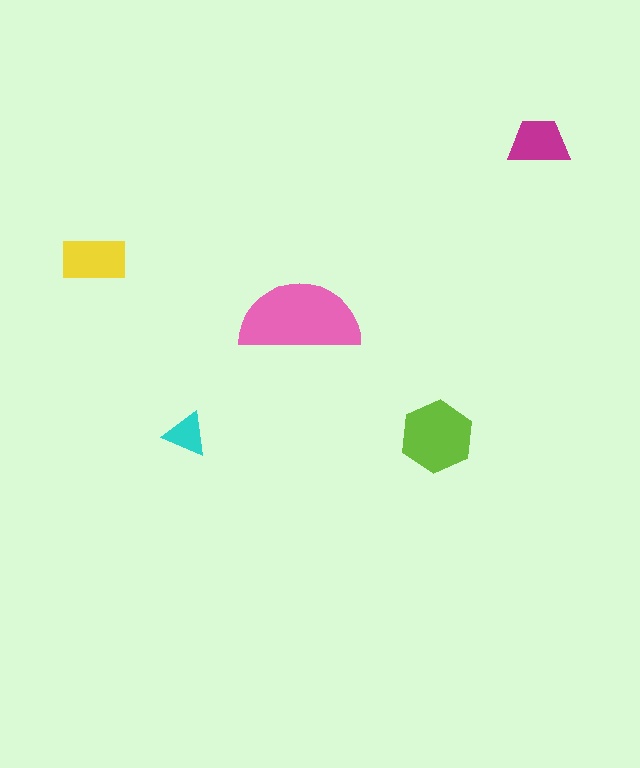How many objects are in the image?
There are 5 objects in the image.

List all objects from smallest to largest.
The cyan triangle, the magenta trapezoid, the yellow rectangle, the lime hexagon, the pink semicircle.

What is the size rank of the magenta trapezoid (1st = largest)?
4th.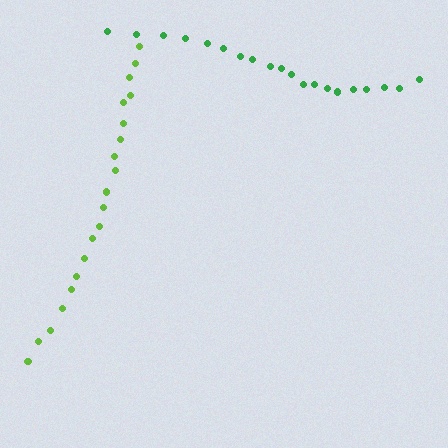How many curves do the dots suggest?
There are 2 distinct paths.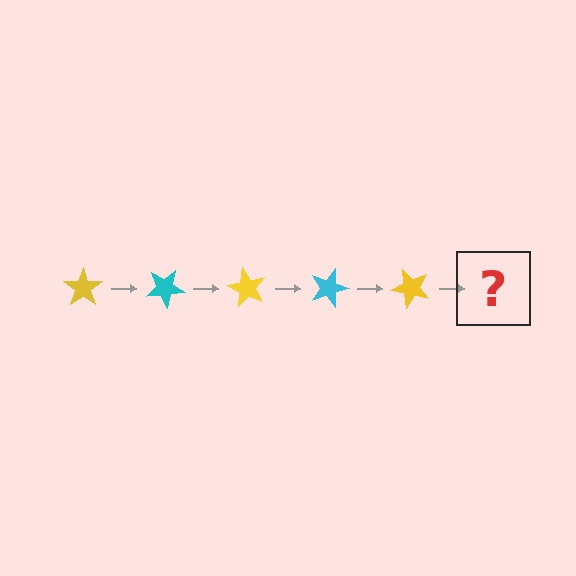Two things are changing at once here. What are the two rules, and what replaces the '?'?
The two rules are that it rotates 30 degrees each step and the color cycles through yellow and cyan. The '?' should be a cyan star, rotated 150 degrees from the start.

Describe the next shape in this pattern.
It should be a cyan star, rotated 150 degrees from the start.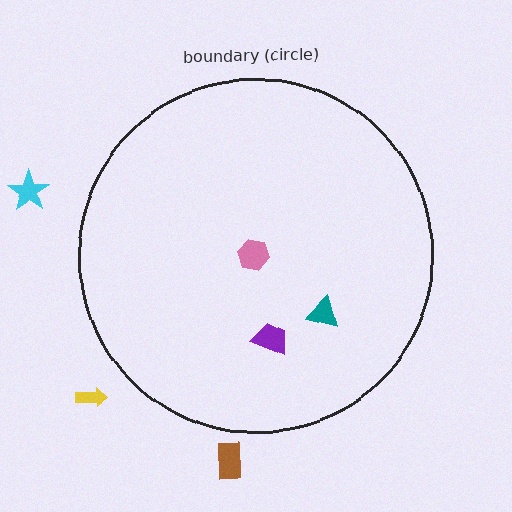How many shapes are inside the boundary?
3 inside, 3 outside.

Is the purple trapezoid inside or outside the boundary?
Inside.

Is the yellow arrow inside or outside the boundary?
Outside.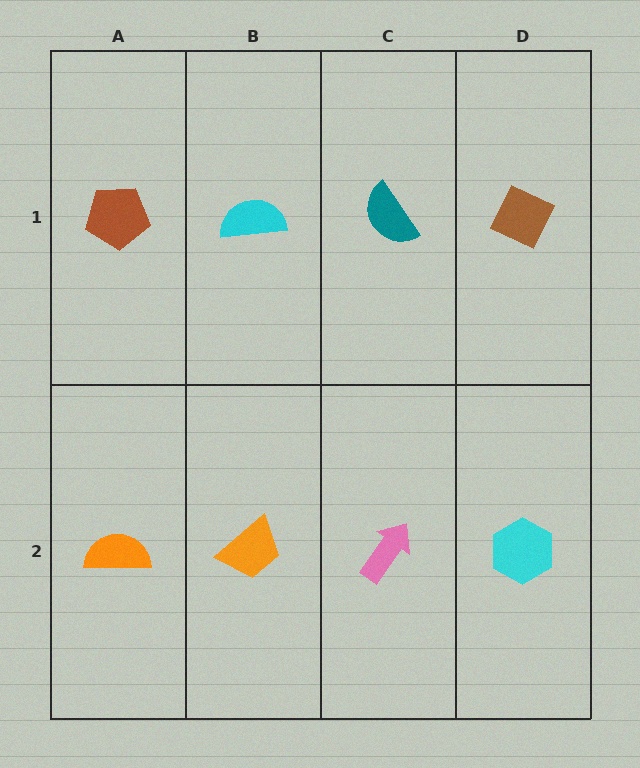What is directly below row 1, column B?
An orange trapezoid.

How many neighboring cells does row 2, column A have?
2.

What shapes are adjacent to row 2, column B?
A cyan semicircle (row 1, column B), an orange semicircle (row 2, column A), a pink arrow (row 2, column C).